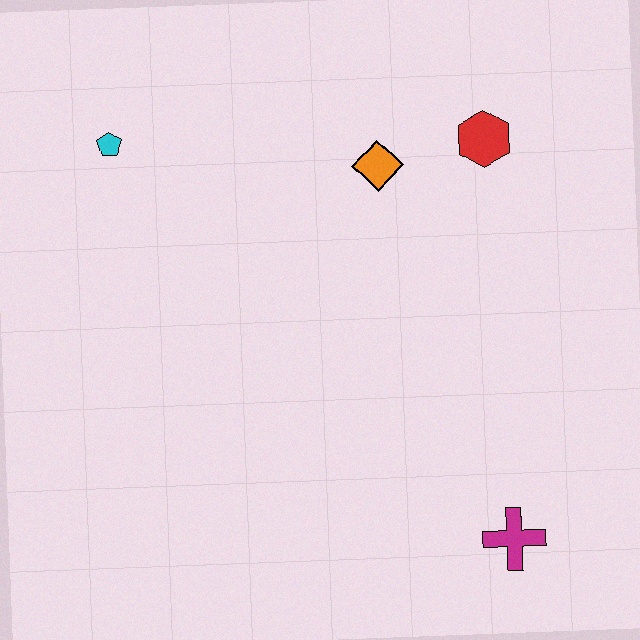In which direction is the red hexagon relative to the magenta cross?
The red hexagon is above the magenta cross.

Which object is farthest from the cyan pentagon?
The magenta cross is farthest from the cyan pentagon.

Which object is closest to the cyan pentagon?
The orange diamond is closest to the cyan pentagon.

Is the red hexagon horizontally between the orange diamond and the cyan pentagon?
No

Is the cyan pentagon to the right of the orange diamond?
No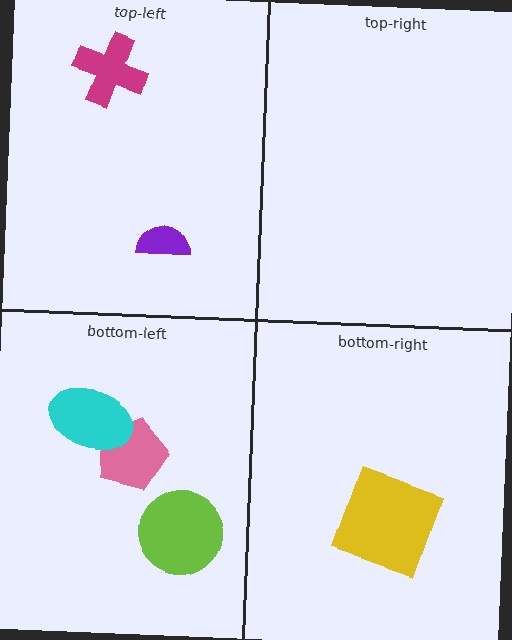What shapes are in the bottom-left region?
The pink pentagon, the cyan ellipse, the lime circle.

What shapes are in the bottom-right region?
The yellow square.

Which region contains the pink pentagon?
The bottom-left region.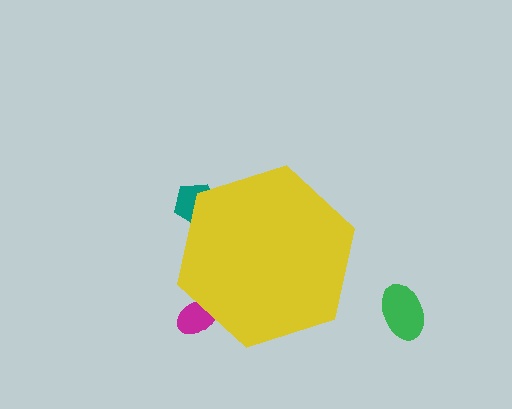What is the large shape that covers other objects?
A yellow hexagon.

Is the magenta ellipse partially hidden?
Yes, the magenta ellipse is partially hidden behind the yellow hexagon.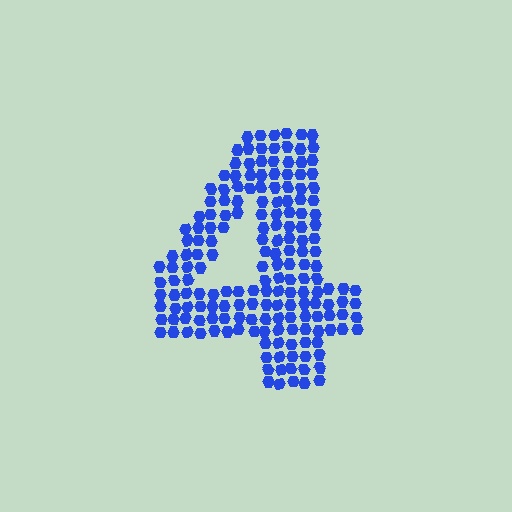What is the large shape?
The large shape is the digit 4.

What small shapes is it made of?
It is made of small hexagons.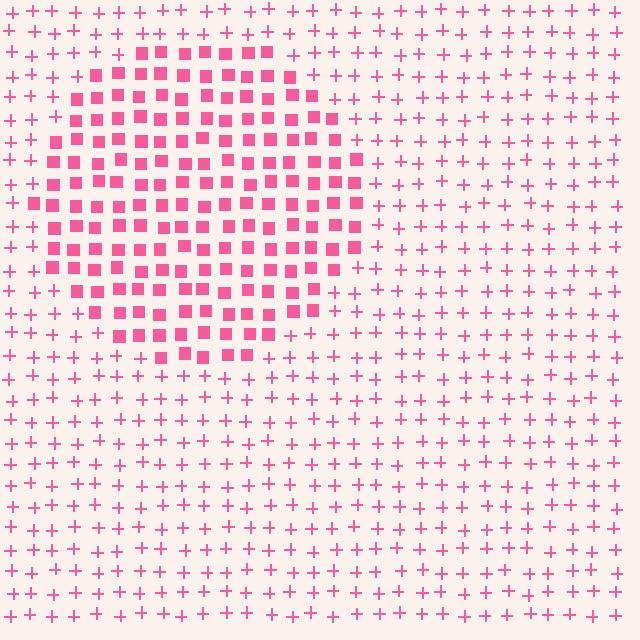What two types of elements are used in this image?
The image uses squares inside the circle region and plus signs outside it.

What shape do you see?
I see a circle.